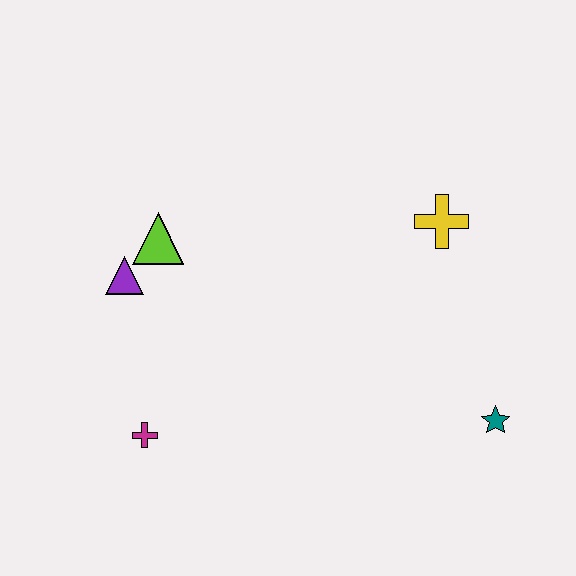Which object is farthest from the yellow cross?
The magenta cross is farthest from the yellow cross.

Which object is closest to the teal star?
The yellow cross is closest to the teal star.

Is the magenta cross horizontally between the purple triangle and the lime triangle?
Yes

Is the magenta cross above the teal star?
No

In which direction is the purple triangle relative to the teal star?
The purple triangle is to the left of the teal star.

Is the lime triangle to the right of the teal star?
No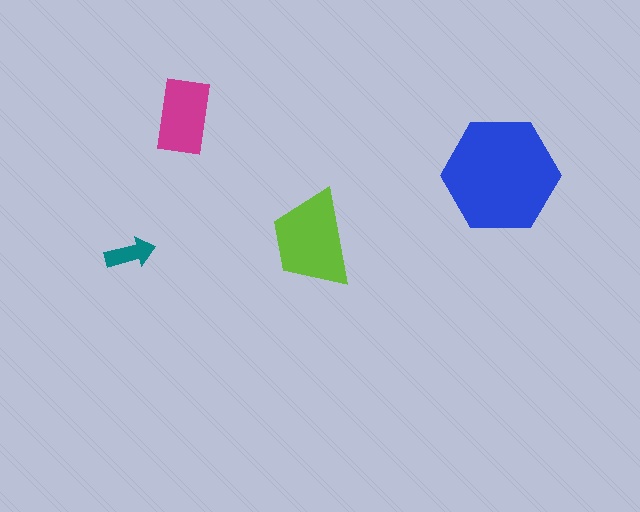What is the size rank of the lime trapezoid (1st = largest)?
2nd.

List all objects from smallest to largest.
The teal arrow, the magenta rectangle, the lime trapezoid, the blue hexagon.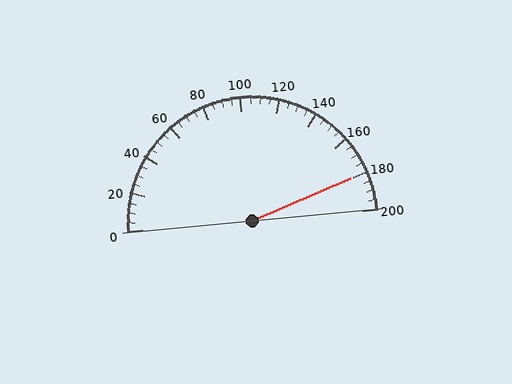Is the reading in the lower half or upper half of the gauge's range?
The reading is in the upper half of the range (0 to 200).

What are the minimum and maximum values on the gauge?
The gauge ranges from 0 to 200.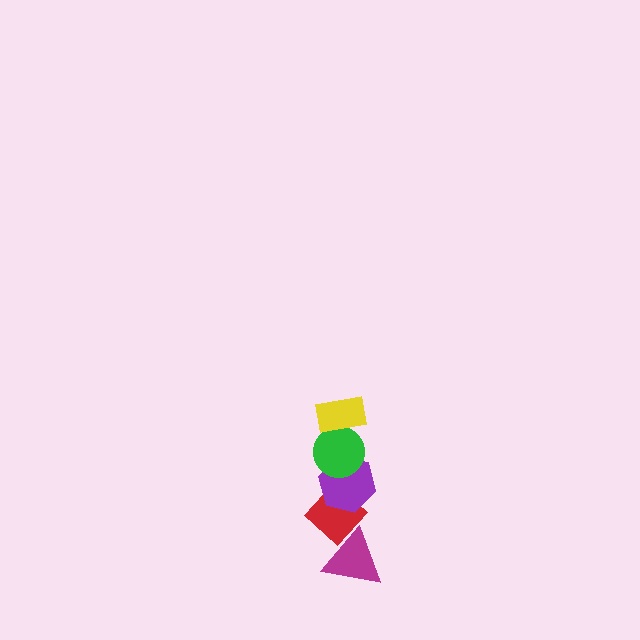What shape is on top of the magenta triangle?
The red diamond is on top of the magenta triangle.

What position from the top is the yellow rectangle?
The yellow rectangle is 1st from the top.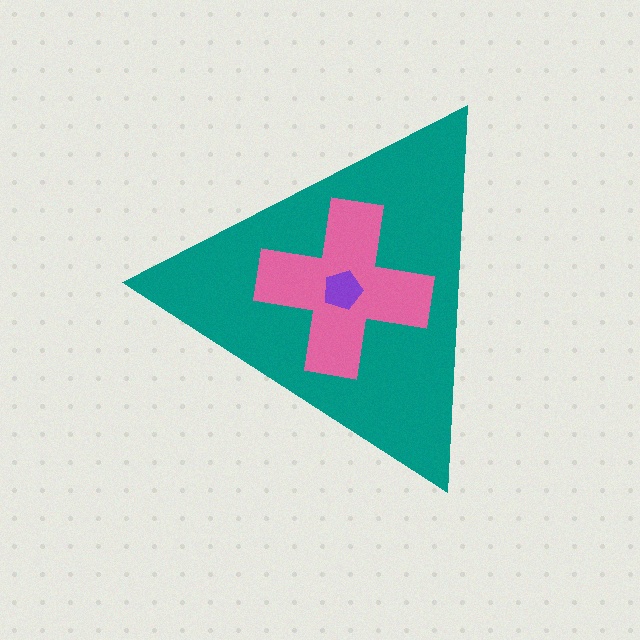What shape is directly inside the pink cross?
The purple pentagon.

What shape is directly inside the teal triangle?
The pink cross.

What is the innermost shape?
The purple pentagon.